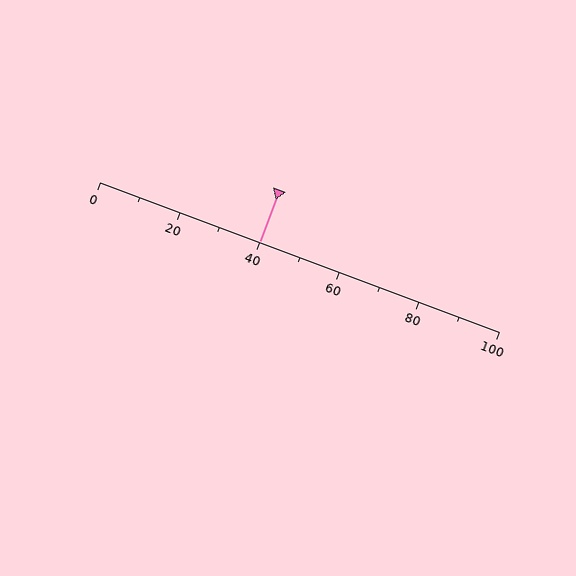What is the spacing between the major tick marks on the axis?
The major ticks are spaced 20 apart.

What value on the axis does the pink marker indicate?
The marker indicates approximately 40.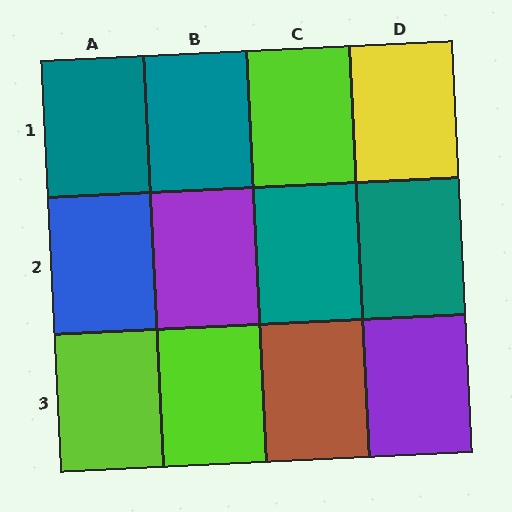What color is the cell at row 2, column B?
Purple.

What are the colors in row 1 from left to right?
Teal, teal, lime, yellow.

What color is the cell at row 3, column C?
Brown.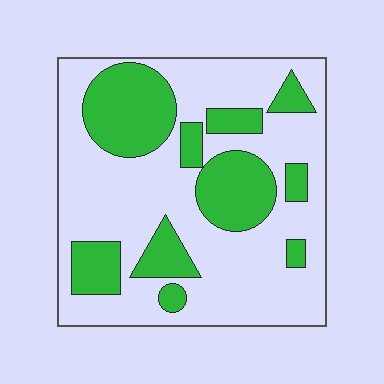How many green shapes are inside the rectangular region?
10.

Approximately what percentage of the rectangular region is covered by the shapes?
Approximately 30%.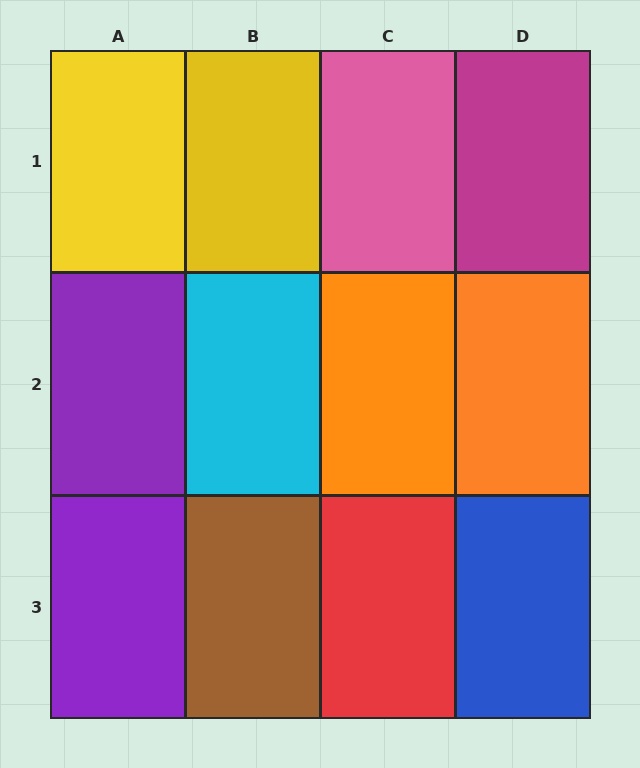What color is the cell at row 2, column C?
Orange.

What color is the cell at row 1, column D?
Magenta.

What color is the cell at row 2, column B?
Cyan.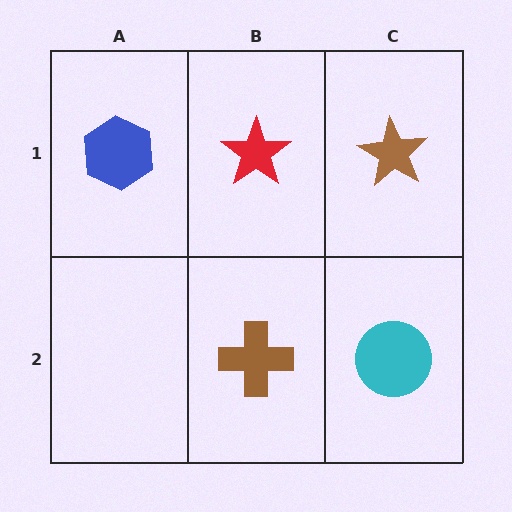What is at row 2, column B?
A brown cross.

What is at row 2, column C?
A cyan circle.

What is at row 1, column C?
A brown star.